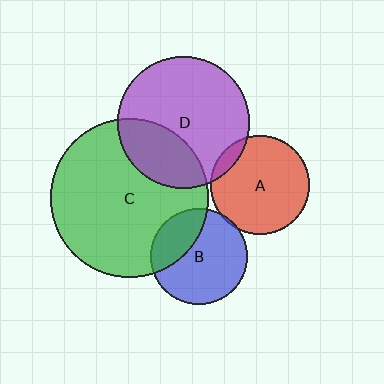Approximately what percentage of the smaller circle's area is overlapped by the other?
Approximately 10%.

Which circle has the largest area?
Circle C (green).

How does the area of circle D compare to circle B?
Approximately 1.9 times.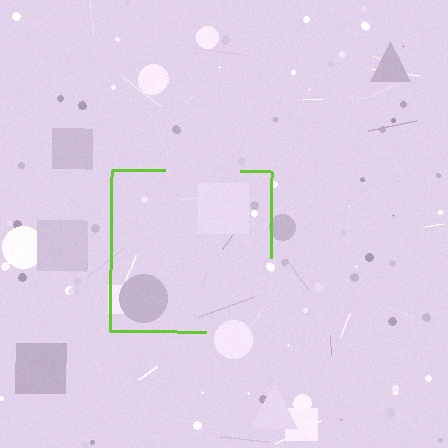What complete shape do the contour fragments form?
The contour fragments form a square.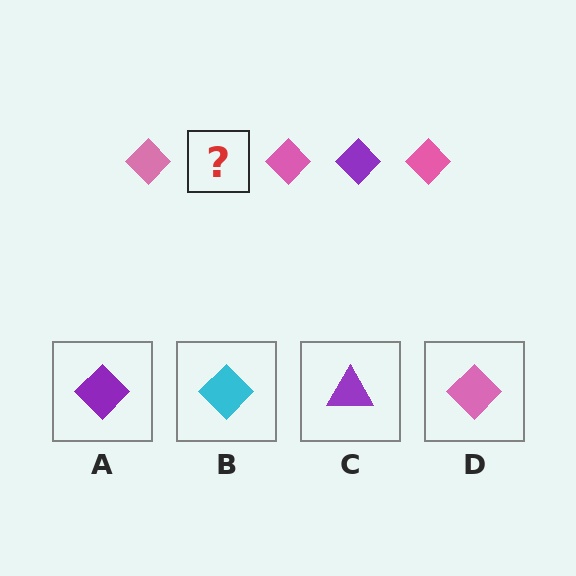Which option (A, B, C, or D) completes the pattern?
A.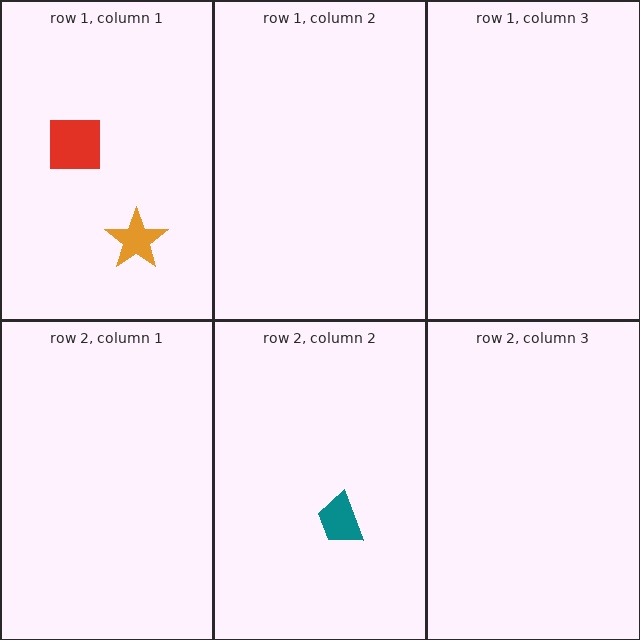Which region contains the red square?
The row 1, column 1 region.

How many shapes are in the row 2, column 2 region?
1.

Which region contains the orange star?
The row 1, column 1 region.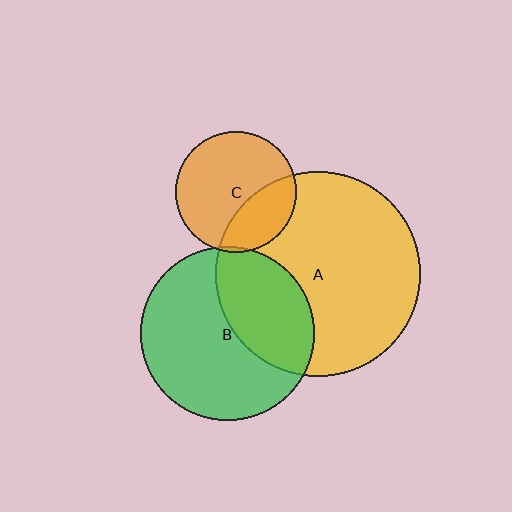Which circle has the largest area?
Circle A (yellow).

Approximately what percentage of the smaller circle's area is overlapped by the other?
Approximately 5%.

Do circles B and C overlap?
Yes.